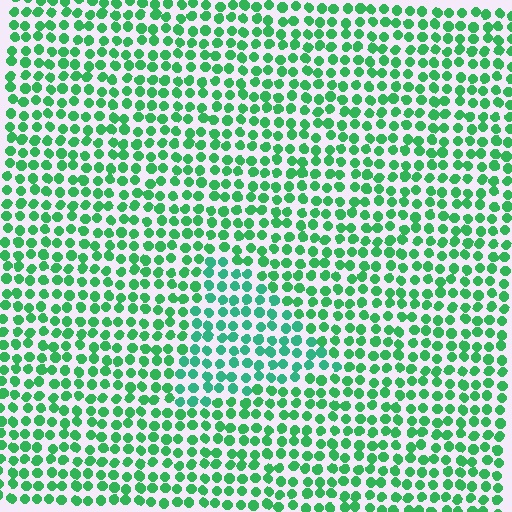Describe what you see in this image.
The image is filled with small green elements in a uniform arrangement. A triangle-shaped region is visible where the elements are tinted to a slightly different hue, forming a subtle color boundary.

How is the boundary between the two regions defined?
The boundary is defined purely by a slight shift in hue (about 21 degrees). Spacing, size, and orientation are identical on both sides.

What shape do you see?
I see a triangle.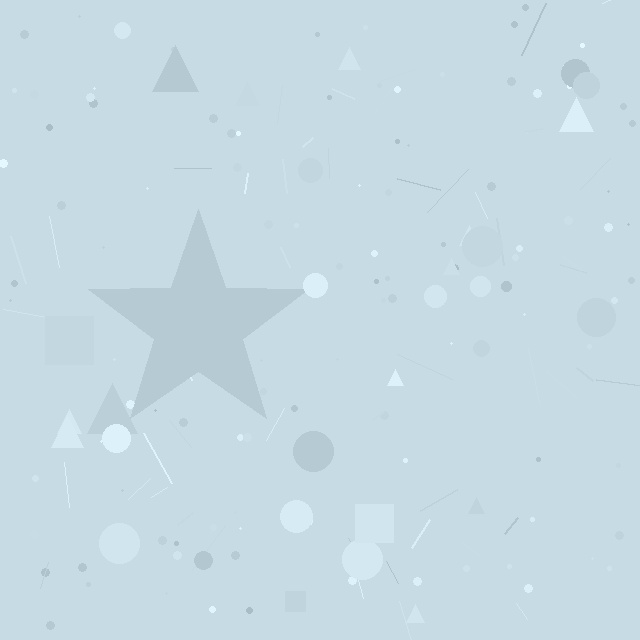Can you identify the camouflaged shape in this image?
The camouflaged shape is a star.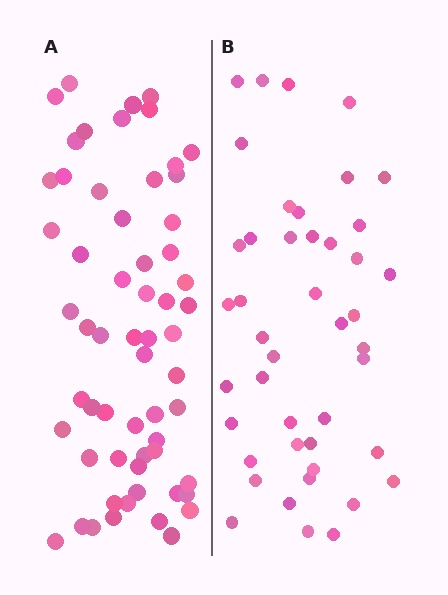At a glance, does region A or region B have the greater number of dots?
Region A (the left region) has more dots.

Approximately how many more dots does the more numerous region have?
Region A has approximately 15 more dots than region B.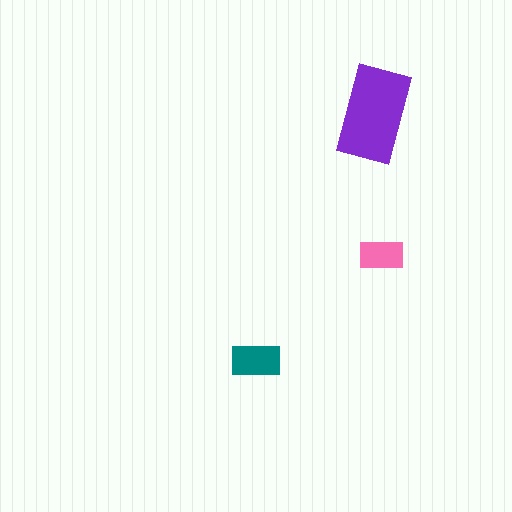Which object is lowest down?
The teal rectangle is bottommost.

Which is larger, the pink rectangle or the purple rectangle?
The purple one.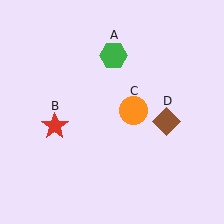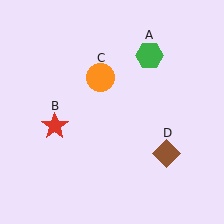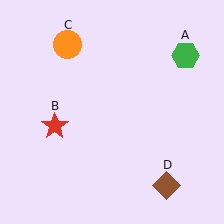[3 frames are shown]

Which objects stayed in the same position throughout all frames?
Red star (object B) remained stationary.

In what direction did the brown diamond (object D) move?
The brown diamond (object D) moved down.